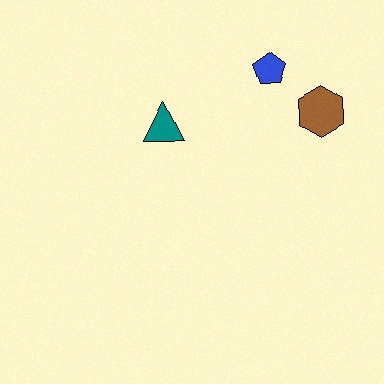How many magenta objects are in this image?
There are no magenta objects.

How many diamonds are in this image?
There are no diamonds.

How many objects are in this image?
There are 3 objects.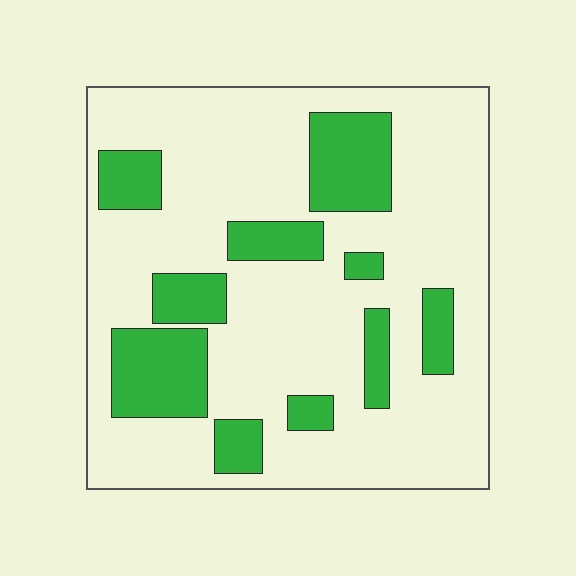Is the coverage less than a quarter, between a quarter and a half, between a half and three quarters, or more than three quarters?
Less than a quarter.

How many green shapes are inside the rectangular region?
10.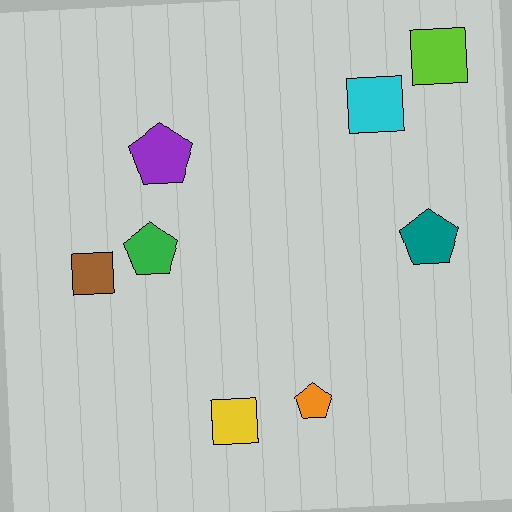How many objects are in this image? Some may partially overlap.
There are 8 objects.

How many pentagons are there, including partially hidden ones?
There are 4 pentagons.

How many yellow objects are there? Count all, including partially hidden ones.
There is 1 yellow object.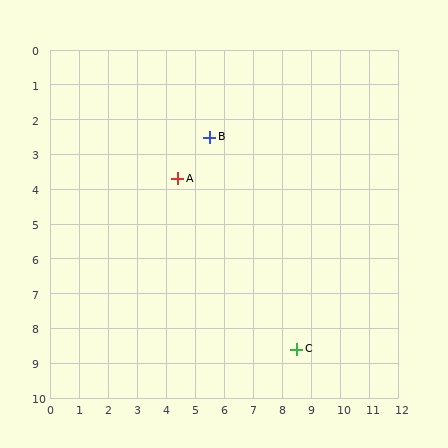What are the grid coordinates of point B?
Point B is at approximately (5.5, 2.5).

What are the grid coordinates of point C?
Point C is at approximately (8.5, 8.6).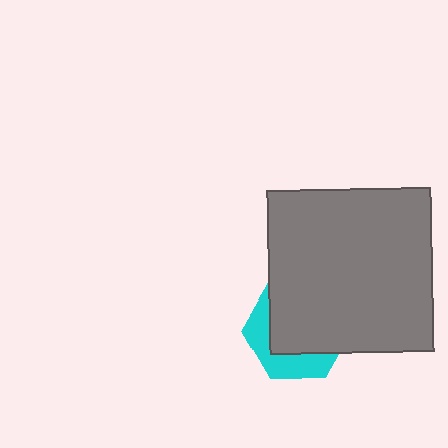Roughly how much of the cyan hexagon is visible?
A small part of it is visible (roughly 36%).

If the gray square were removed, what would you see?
You would see the complete cyan hexagon.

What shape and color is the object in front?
The object in front is a gray square.